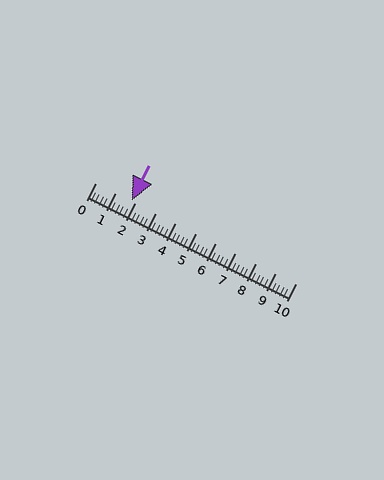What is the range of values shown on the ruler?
The ruler shows values from 0 to 10.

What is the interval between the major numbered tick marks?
The major tick marks are spaced 1 units apart.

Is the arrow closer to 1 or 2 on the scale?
The arrow is closer to 2.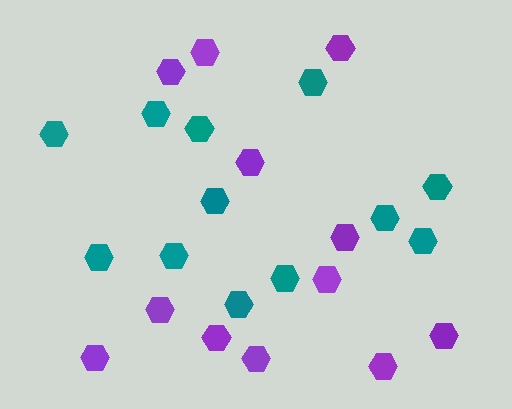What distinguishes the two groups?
There are 2 groups: one group of teal hexagons (12) and one group of purple hexagons (12).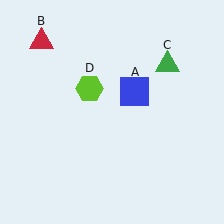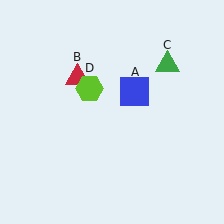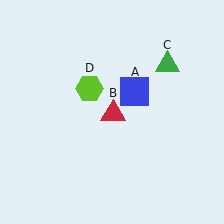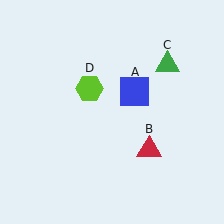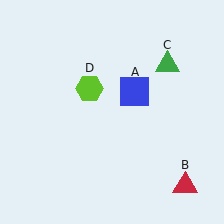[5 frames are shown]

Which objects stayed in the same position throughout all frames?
Blue square (object A) and green triangle (object C) and lime hexagon (object D) remained stationary.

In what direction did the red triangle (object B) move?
The red triangle (object B) moved down and to the right.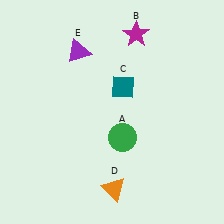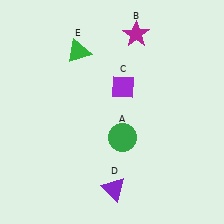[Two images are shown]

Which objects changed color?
C changed from teal to purple. D changed from orange to purple. E changed from purple to green.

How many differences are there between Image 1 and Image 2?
There are 3 differences between the two images.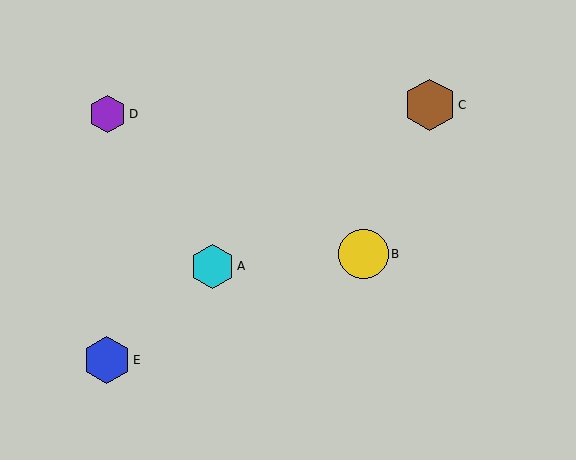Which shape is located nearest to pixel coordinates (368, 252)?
The yellow circle (labeled B) at (363, 254) is nearest to that location.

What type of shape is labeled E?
Shape E is a blue hexagon.